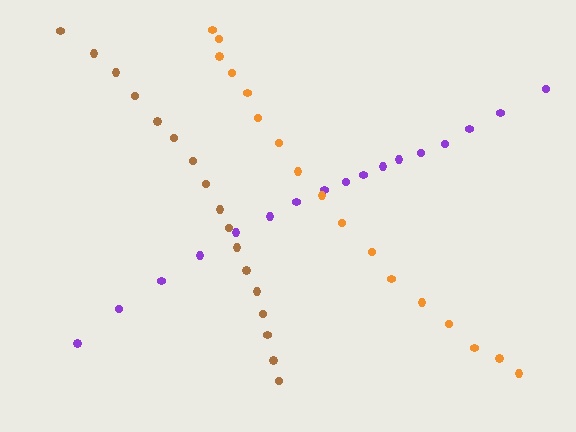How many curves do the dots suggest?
There are 3 distinct paths.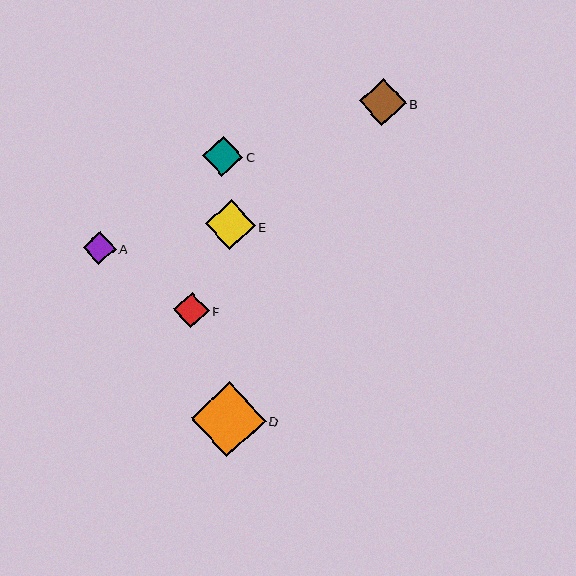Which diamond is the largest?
Diamond D is the largest with a size of approximately 75 pixels.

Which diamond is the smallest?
Diamond A is the smallest with a size of approximately 33 pixels.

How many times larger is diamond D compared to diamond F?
Diamond D is approximately 2.1 times the size of diamond F.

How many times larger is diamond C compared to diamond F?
Diamond C is approximately 1.1 times the size of diamond F.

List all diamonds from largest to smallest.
From largest to smallest: D, E, B, C, F, A.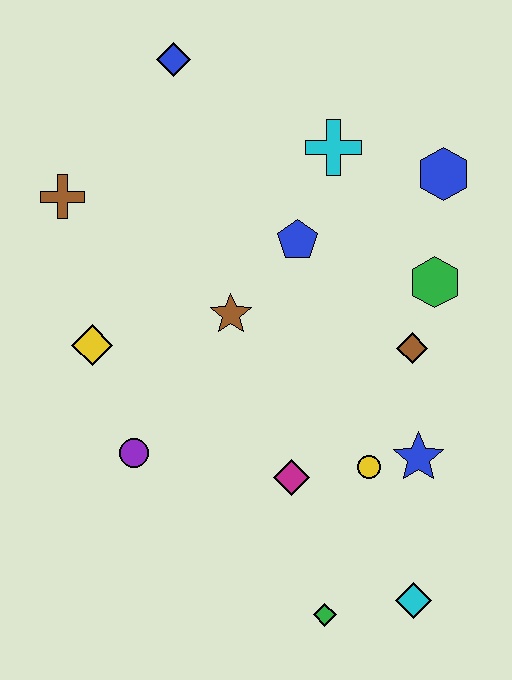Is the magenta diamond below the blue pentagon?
Yes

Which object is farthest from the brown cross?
The cyan diamond is farthest from the brown cross.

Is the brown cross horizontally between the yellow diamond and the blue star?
No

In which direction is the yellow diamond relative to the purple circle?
The yellow diamond is above the purple circle.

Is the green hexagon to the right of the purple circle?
Yes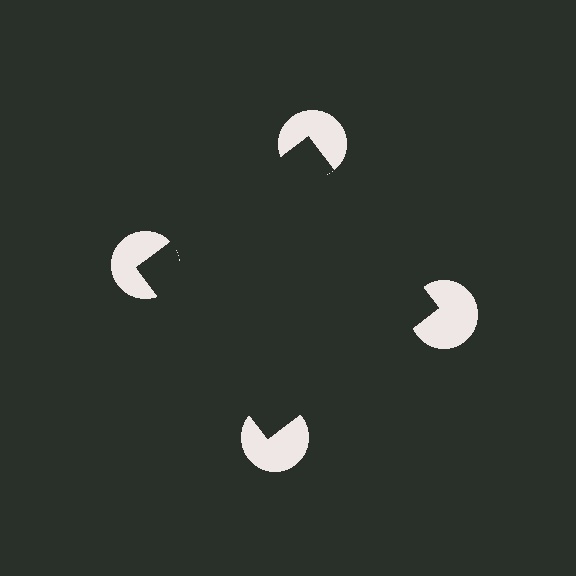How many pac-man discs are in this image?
There are 4 — one at each vertex of the illusory square.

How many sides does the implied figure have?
4 sides.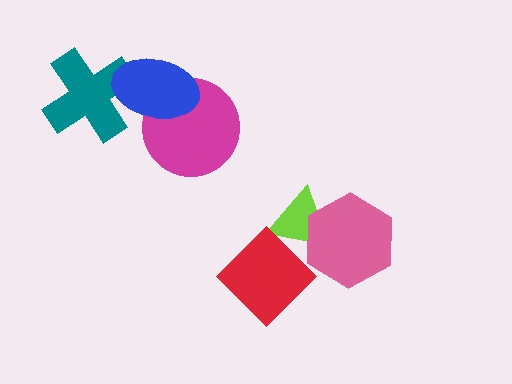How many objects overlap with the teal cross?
1 object overlaps with the teal cross.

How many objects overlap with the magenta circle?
1 object overlaps with the magenta circle.